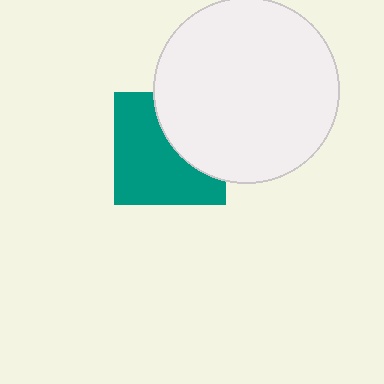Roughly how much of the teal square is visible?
About half of it is visible (roughly 62%).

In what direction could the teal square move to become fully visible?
The teal square could move left. That would shift it out from behind the white circle entirely.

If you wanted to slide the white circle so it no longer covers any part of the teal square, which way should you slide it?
Slide it right — that is the most direct way to separate the two shapes.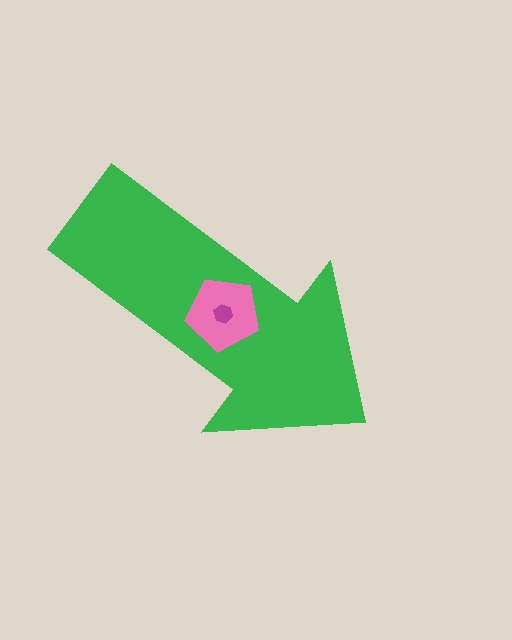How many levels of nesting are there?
3.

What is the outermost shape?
The green arrow.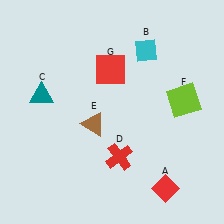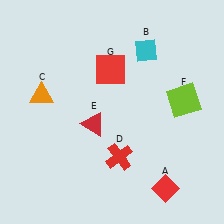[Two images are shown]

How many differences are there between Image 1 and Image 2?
There are 2 differences between the two images.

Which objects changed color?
C changed from teal to orange. E changed from brown to red.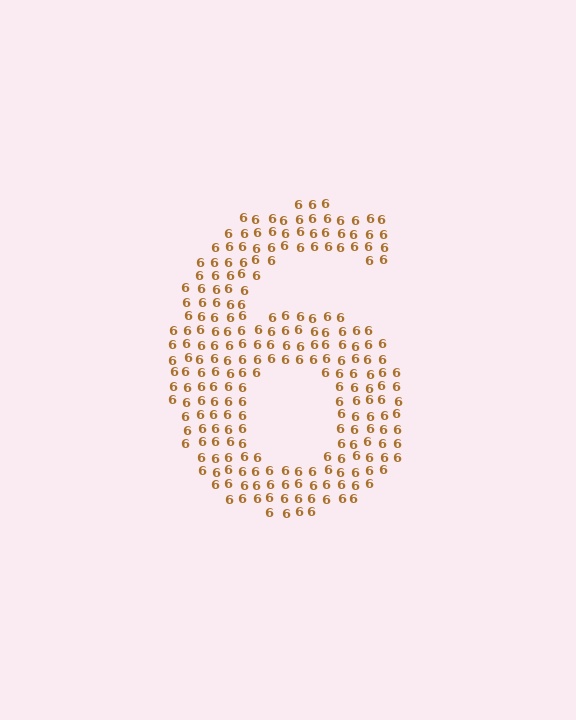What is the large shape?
The large shape is the digit 6.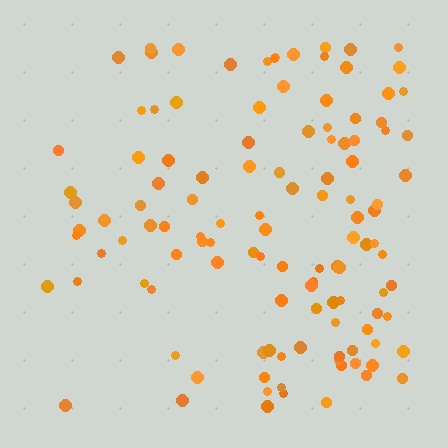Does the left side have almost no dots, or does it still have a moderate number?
Still a moderate number, just noticeably fewer than the right.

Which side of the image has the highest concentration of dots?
The right.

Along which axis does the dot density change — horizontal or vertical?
Horizontal.